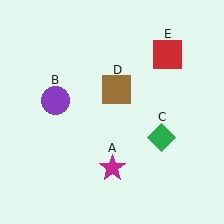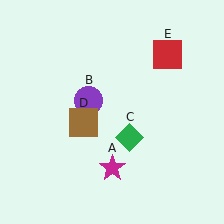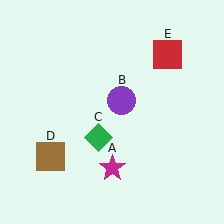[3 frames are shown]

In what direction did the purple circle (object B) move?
The purple circle (object B) moved right.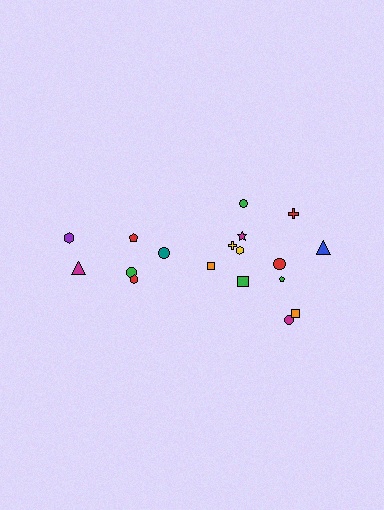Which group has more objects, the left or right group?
The right group.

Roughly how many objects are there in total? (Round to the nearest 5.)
Roughly 20 objects in total.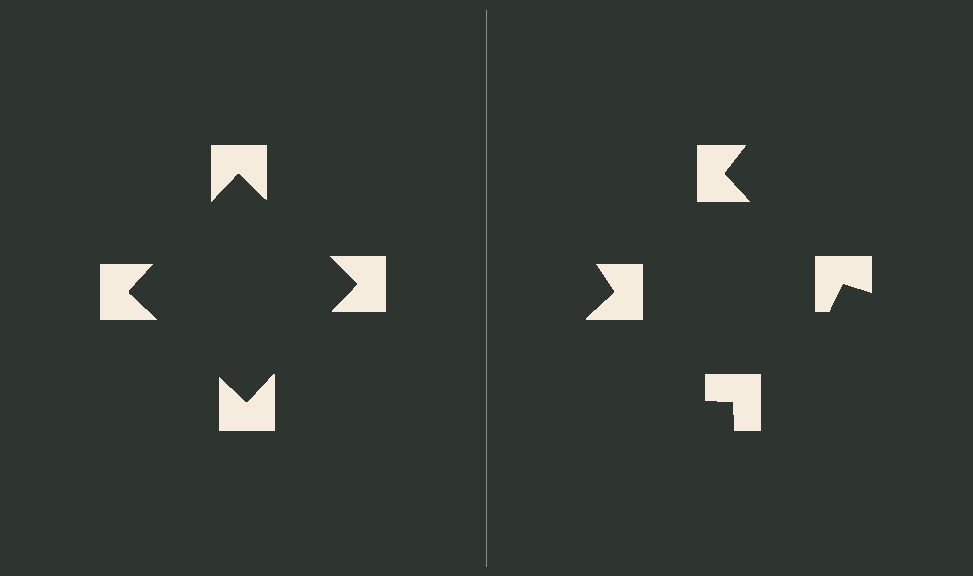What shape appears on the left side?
An illusory square.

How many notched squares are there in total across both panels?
8 — 4 on each side.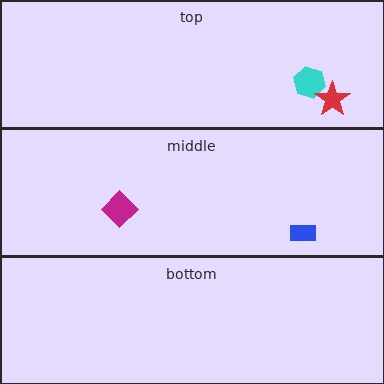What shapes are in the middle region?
The blue rectangle, the magenta diamond.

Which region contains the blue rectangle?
The middle region.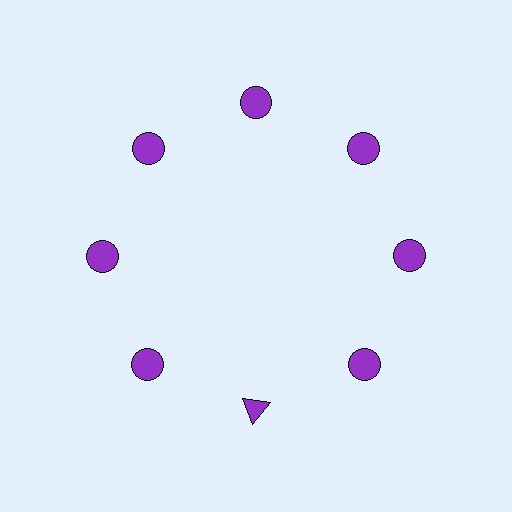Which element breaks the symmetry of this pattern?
The purple triangle at roughly the 6 o'clock position breaks the symmetry. All other shapes are purple circles.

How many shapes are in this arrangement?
There are 8 shapes arranged in a ring pattern.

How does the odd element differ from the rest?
It has a different shape: triangle instead of circle.